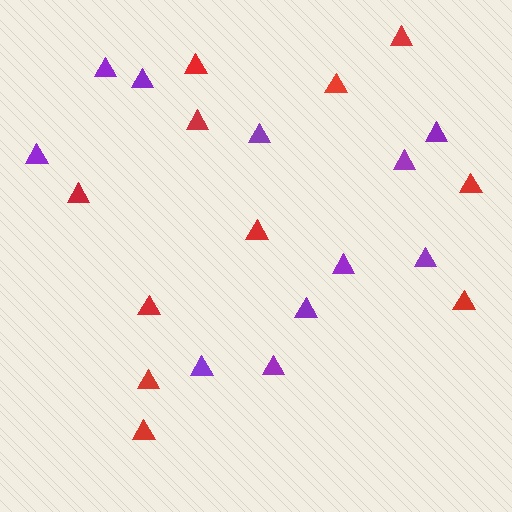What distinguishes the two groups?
There are 2 groups: one group of red triangles (11) and one group of purple triangles (11).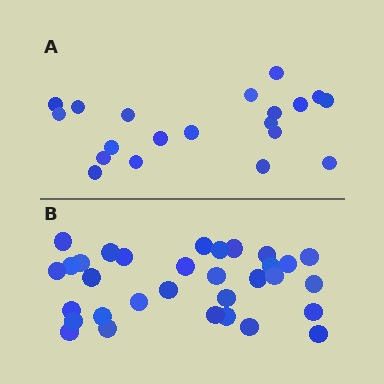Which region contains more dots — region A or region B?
Region B (the bottom region) has more dots.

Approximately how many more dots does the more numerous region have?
Region B has roughly 12 or so more dots than region A.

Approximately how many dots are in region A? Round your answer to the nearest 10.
About 20 dots.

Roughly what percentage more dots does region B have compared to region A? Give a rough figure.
About 60% more.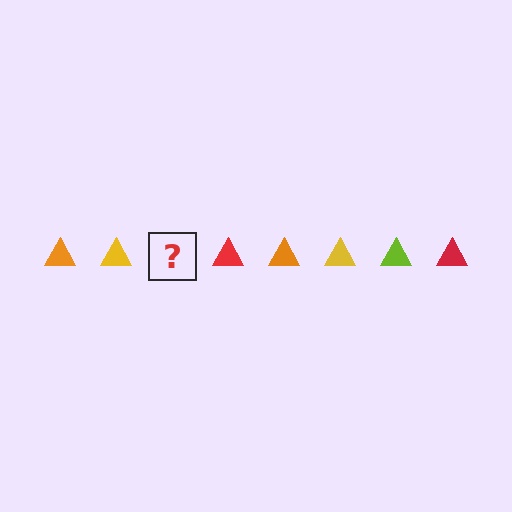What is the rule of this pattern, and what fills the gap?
The rule is that the pattern cycles through orange, yellow, lime, red triangles. The gap should be filled with a lime triangle.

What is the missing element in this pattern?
The missing element is a lime triangle.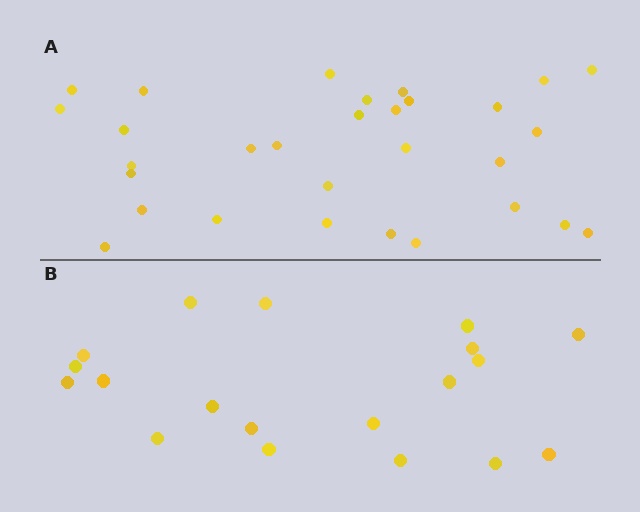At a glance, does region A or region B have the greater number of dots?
Region A (the top region) has more dots.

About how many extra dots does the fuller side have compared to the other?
Region A has roughly 12 or so more dots than region B.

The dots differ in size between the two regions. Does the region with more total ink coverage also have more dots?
No. Region B has more total ink coverage because its dots are larger, but region A actually contains more individual dots. Total area can be misleading — the number of items is what matters here.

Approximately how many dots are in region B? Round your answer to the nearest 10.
About 20 dots. (The exact count is 19, which rounds to 20.)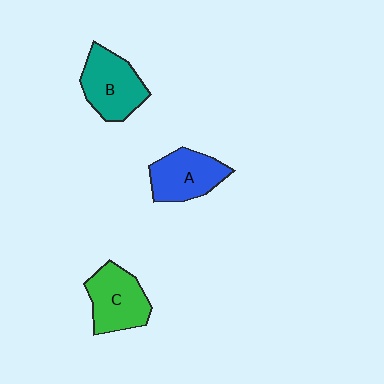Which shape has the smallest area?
Shape A (blue).